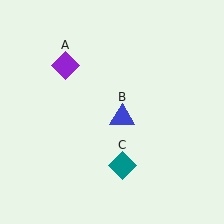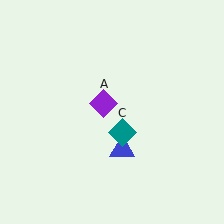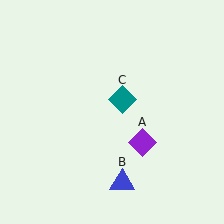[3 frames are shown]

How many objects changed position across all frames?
3 objects changed position: purple diamond (object A), blue triangle (object B), teal diamond (object C).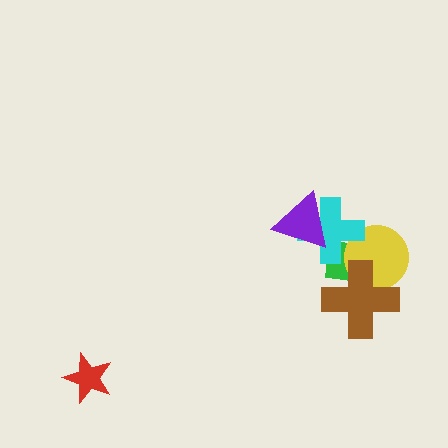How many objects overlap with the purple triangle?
1 object overlaps with the purple triangle.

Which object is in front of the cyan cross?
The purple triangle is in front of the cyan cross.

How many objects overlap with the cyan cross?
3 objects overlap with the cyan cross.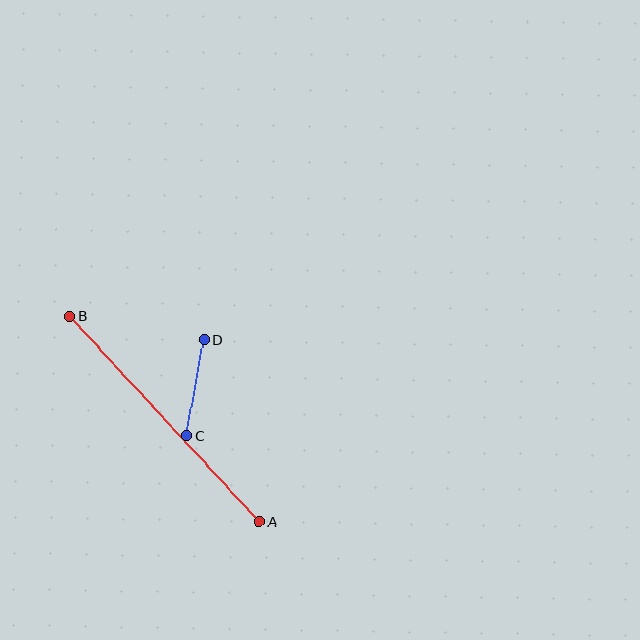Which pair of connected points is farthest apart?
Points A and B are farthest apart.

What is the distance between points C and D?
The distance is approximately 97 pixels.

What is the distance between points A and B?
The distance is approximately 280 pixels.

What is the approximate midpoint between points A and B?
The midpoint is at approximately (165, 419) pixels.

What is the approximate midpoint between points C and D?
The midpoint is at approximately (195, 387) pixels.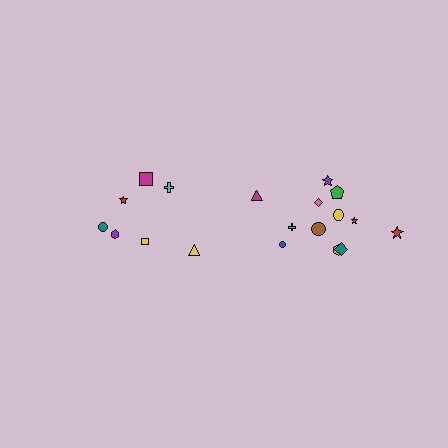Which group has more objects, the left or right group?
The right group.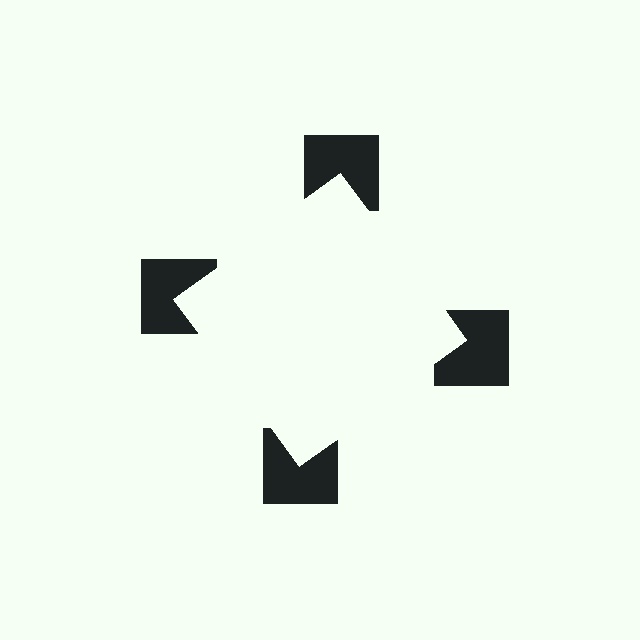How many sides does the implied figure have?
4 sides.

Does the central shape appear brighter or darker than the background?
It typically appears slightly brighter than the background, even though no actual brightness change is drawn.